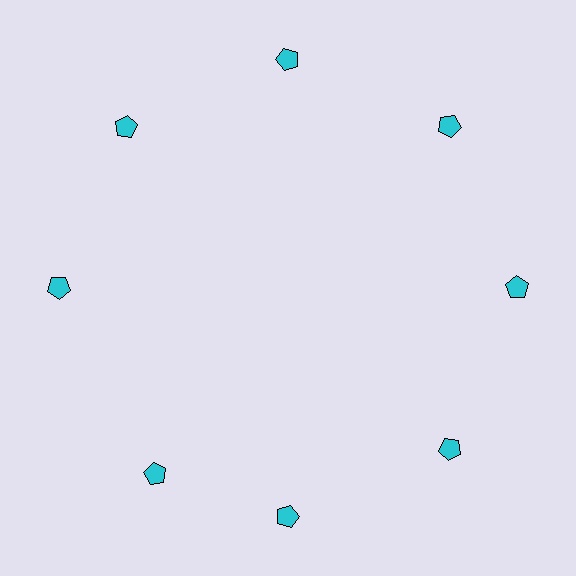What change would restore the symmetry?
The symmetry would be restored by rotating it back into even spacing with its neighbors so that all 8 pentagons sit at equal angles and equal distance from the center.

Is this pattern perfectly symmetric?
No. The 8 cyan pentagons are arranged in a ring, but one element near the 8 o'clock position is rotated out of alignment along the ring, breaking the 8-fold rotational symmetry.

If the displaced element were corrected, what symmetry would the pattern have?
It would have 8-fold rotational symmetry — the pattern would map onto itself every 45 degrees.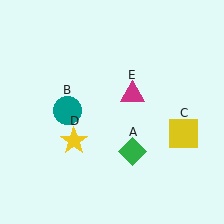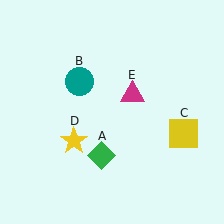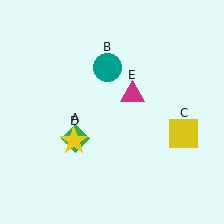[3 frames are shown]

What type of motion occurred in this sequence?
The green diamond (object A), teal circle (object B) rotated clockwise around the center of the scene.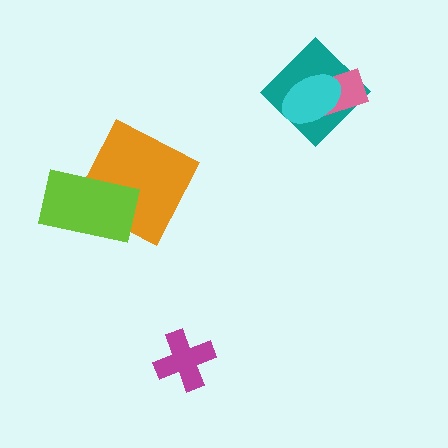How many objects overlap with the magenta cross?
0 objects overlap with the magenta cross.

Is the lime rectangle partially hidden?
No, no other shape covers it.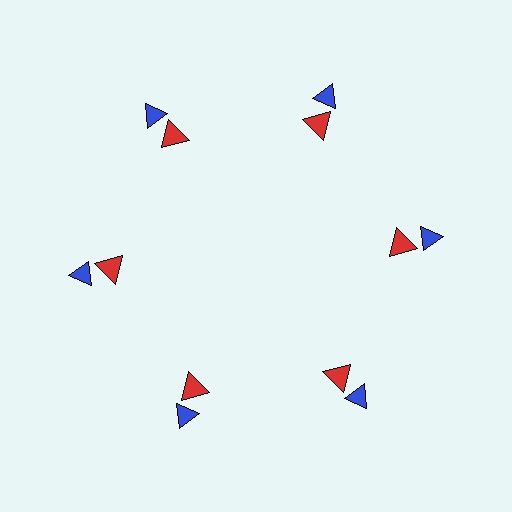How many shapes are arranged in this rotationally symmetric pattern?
There are 12 shapes, arranged in 6 groups of 2.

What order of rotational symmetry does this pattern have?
This pattern has 6-fold rotational symmetry.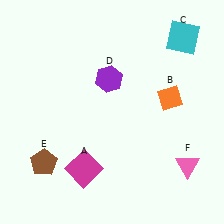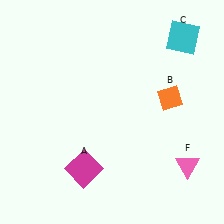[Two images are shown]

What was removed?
The brown pentagon (E), the purple hexagon (D) were removed in Image 2.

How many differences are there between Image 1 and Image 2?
There are 2 differences between the two images.